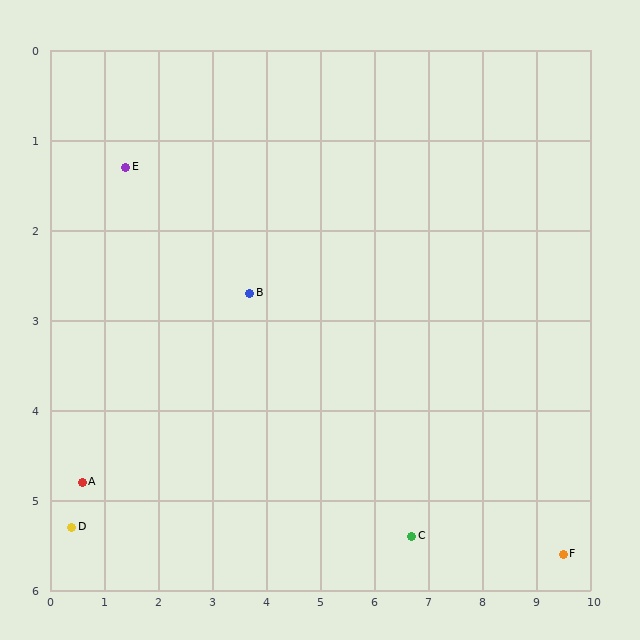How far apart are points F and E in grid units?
Points F and E are about 9.2 grid units apart.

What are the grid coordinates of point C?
Point C is at approximately (6.7, 5.4).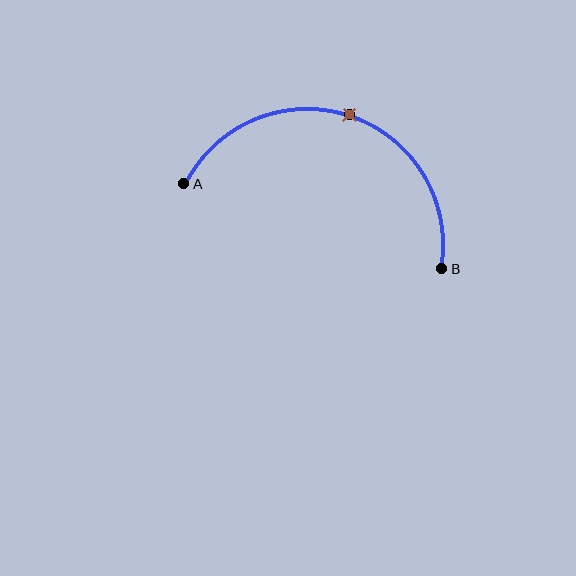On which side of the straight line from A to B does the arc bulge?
The arc bulges above the straight line connecting A and B.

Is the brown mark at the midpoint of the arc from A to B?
Yes. The brown mark lies on the arc at equal arc-length from both A and B — it is the arc midpoint.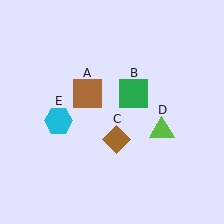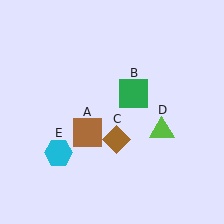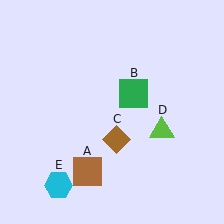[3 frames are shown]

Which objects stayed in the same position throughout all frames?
Green square (object B) and brown diamond (object C) and lime triangle (object D) remained stationary.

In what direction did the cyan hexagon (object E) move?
The cyan hexagon (object E) moved down.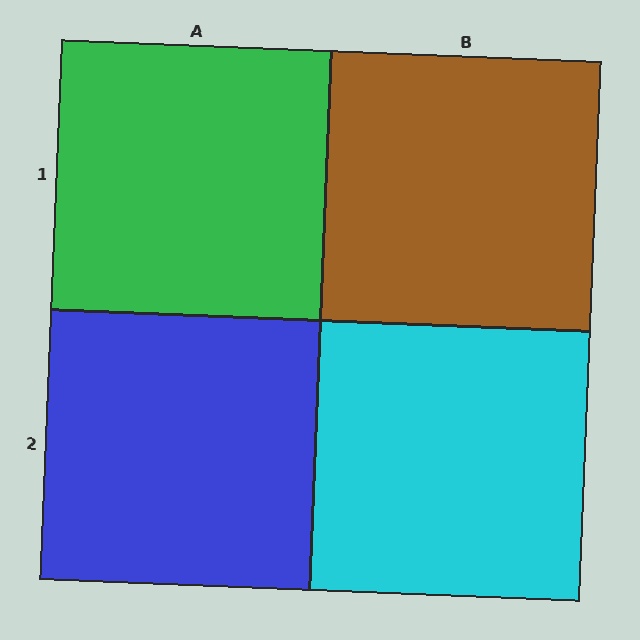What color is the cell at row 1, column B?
Brown.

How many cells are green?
1 cell is green.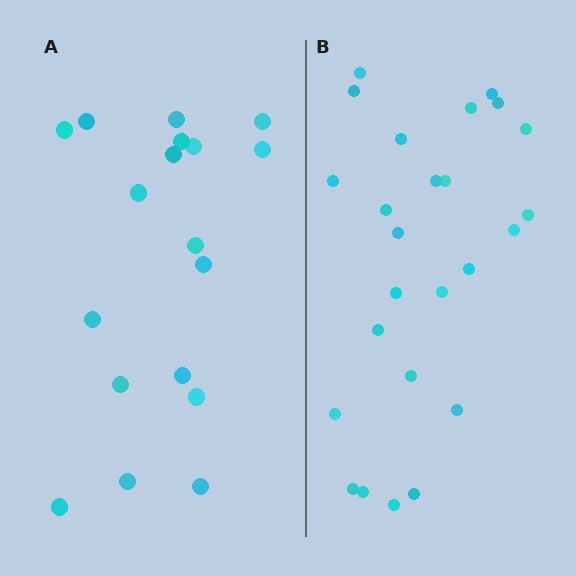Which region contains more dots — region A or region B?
Region B (the right region) has more dots.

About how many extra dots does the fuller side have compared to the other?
Region B has roughly 8 or so more dots than region A.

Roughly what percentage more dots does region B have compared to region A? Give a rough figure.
About 40% more.